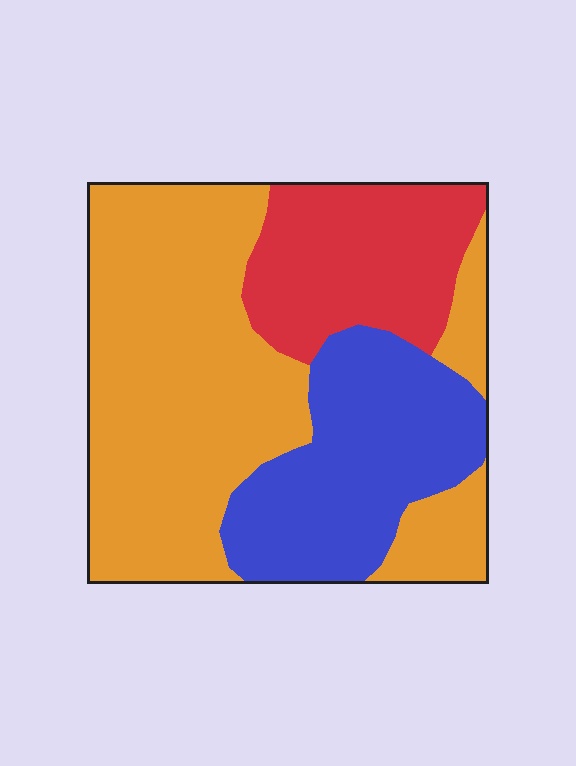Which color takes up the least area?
Red, at roughly 20%.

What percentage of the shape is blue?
Blue takes up about one quarter (1/4) of the shape.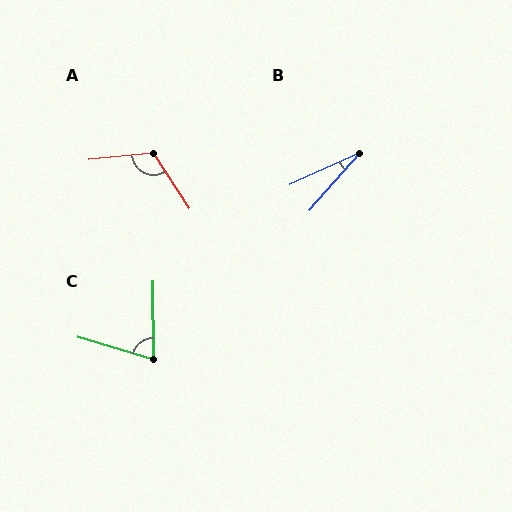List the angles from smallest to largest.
B (24°), C (73°), A (117°).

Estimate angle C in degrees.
Approximately 73 degrees.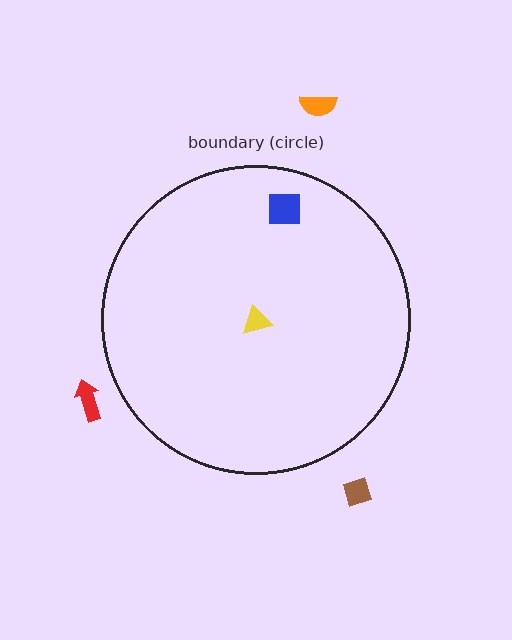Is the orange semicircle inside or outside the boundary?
Outside.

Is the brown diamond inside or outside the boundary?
Outside.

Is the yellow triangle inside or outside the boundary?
Inside.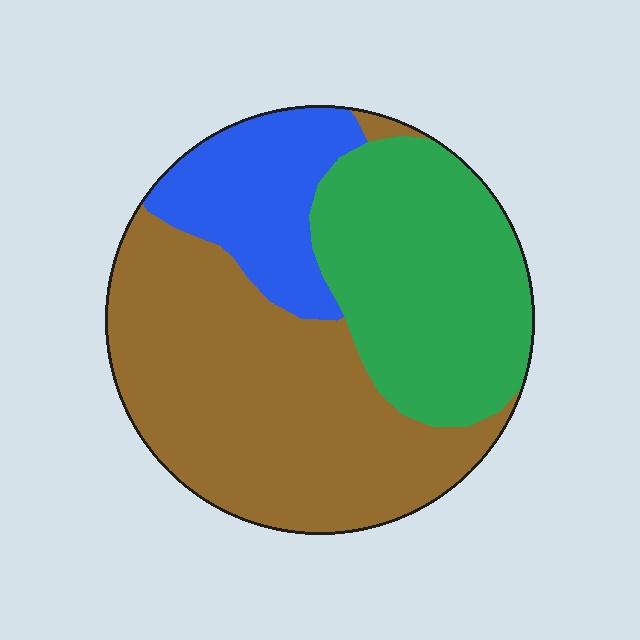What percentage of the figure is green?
Green covers around 35% of the figure.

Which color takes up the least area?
Blue, at roughly 20%.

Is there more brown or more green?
Brown.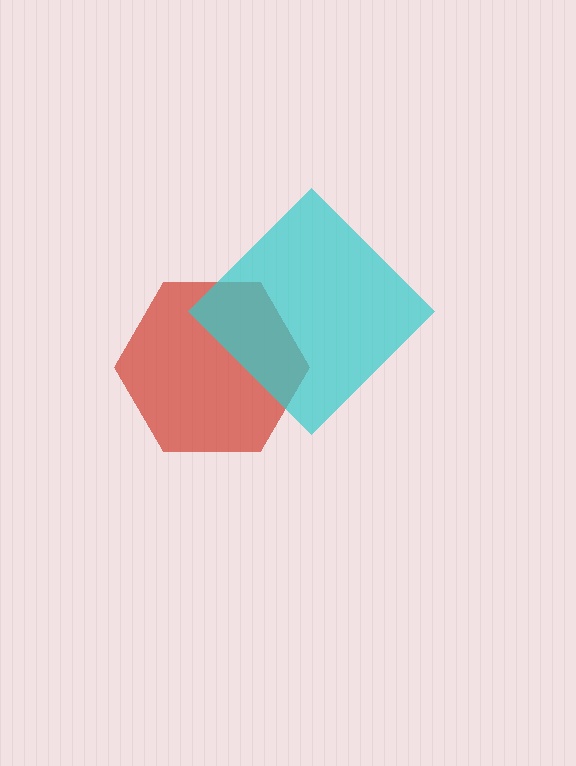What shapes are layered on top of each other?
The layered shapes are: a red hexagon, a cyan diamond.